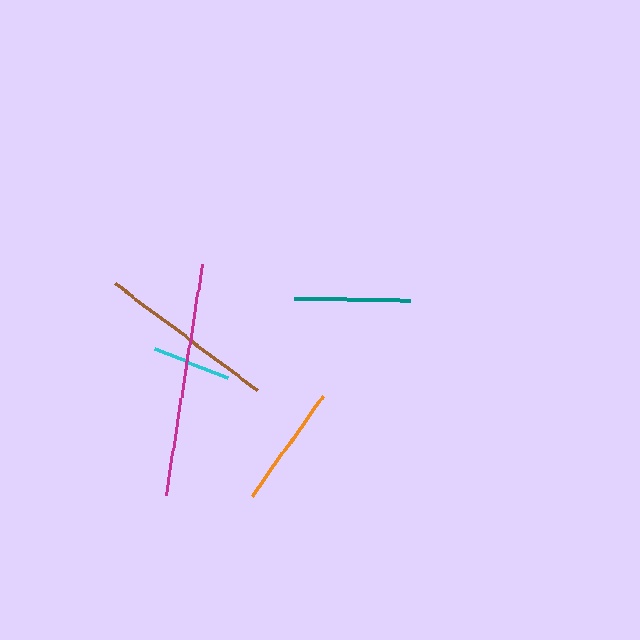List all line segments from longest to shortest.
From longest to shortest: magenta, brown, orange, teal, cyan.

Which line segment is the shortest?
The cyan line is the shortest at approximately 78 pixels.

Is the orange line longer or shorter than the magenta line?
The magenta line is longer than the orange line.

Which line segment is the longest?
The magenta line is the longest at approximately 235 pixels.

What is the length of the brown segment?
The brown segment is approximately 178 pixels long.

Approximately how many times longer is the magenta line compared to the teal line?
The magenta line is approximately 2.0 times the length of the teal line.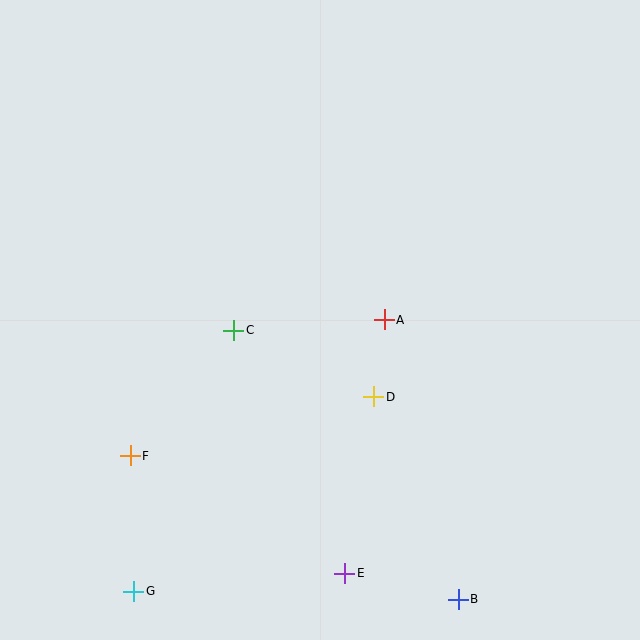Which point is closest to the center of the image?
Point A at (384, 320) is closest to the center.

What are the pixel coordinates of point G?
Point G is at (134, 591).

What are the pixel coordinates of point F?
Point F is at (130, 456).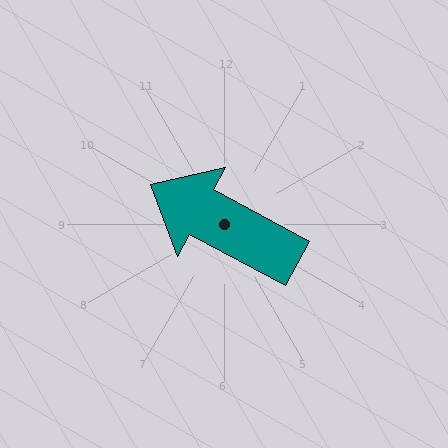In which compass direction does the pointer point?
Northwest.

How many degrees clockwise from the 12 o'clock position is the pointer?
Approximately 298 degrees.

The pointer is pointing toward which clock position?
Roughly 10 o'clock.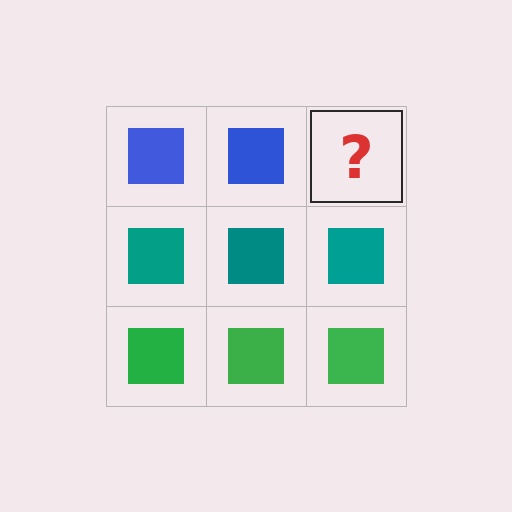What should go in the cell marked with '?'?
The missing cell should contain a blue square.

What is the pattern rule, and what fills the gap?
The rule is that each row has a consistent color. The gap should be filled with a blue square.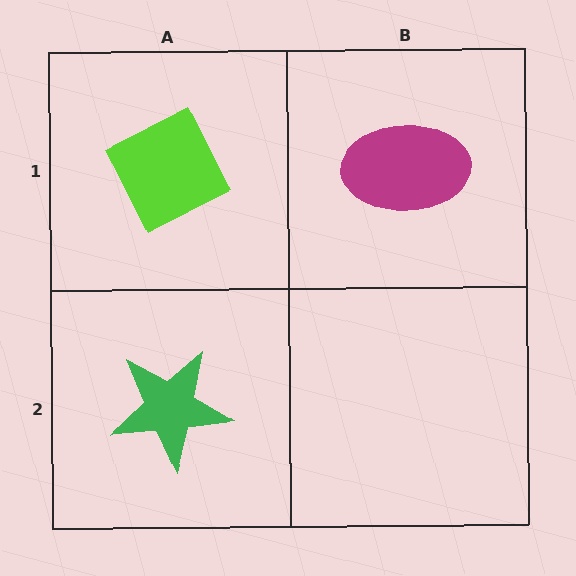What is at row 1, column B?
A magenta ellipse.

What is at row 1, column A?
A lime diamond.